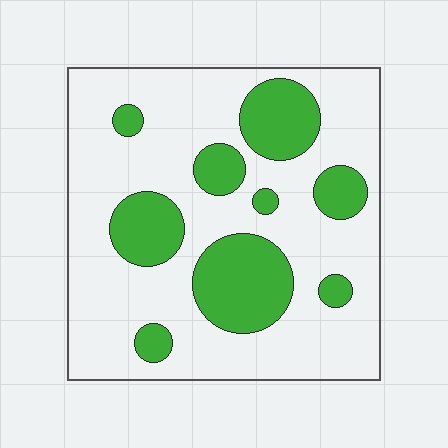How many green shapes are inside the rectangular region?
9.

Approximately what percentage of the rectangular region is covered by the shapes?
Approximately 25%.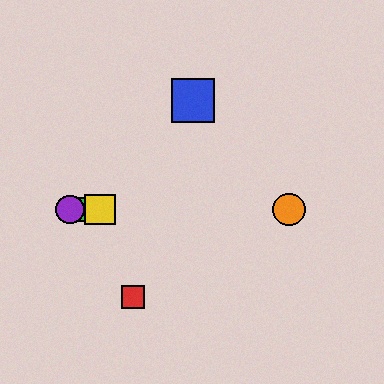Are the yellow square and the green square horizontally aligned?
Yes, both are at y≈210.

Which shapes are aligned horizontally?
The green square, the yellow square, the purple circle, the orange circle are aligned horizontally.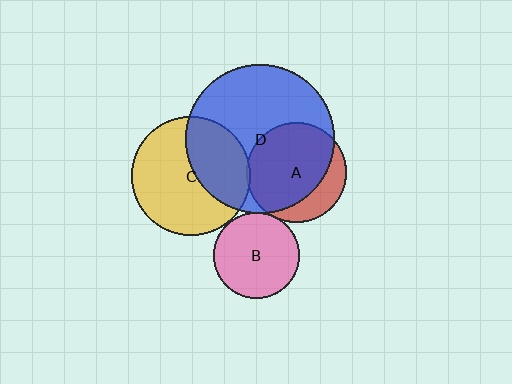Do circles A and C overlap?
Yes.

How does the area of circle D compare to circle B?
Approximately 3.0 times.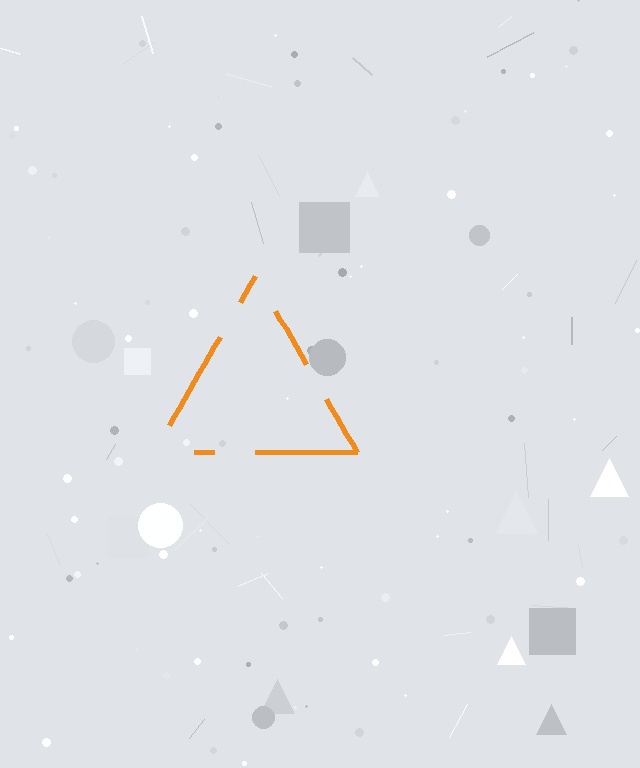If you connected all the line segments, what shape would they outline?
They would outline a triangle.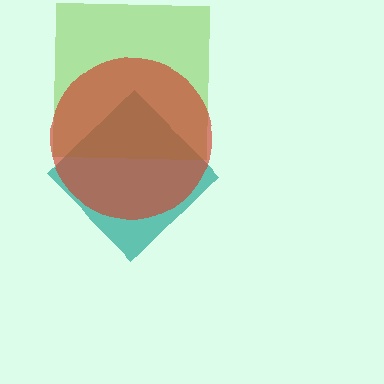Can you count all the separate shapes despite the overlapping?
Yes, there are 3 separate shapes.